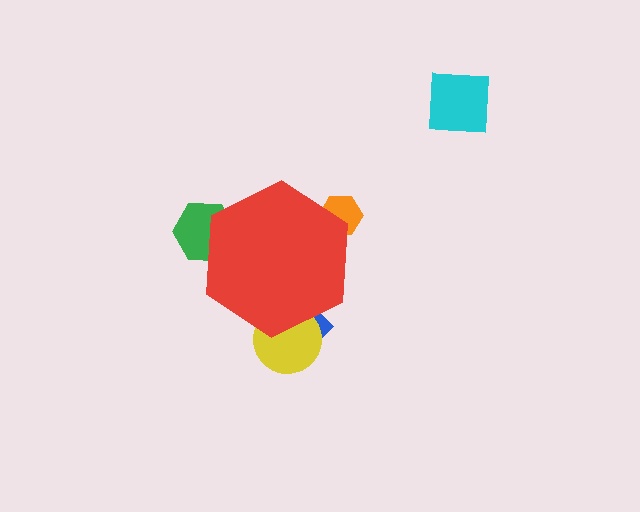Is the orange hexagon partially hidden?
Yes, the orange hexagon is partially hidden behind the red hexagon.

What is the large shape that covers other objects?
A red hexagon.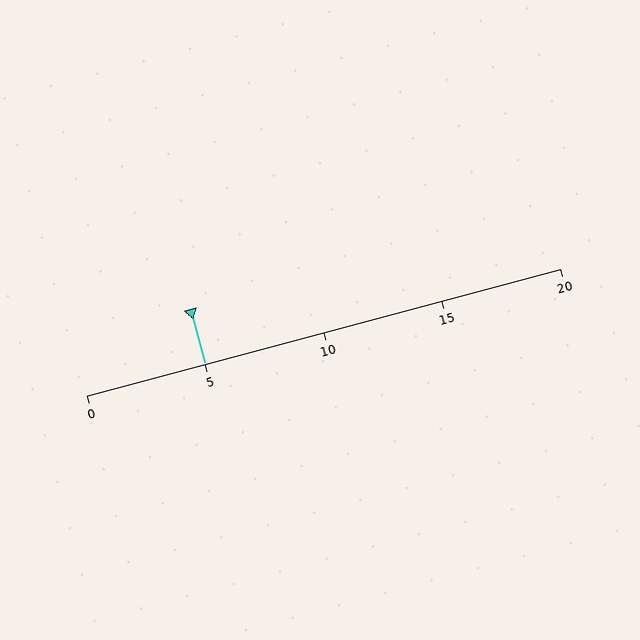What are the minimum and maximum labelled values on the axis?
The axis runs from 0 to 20.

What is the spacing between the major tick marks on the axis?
The major ticks are spaced 5 apart.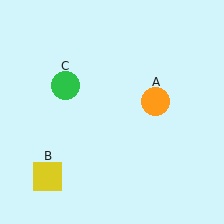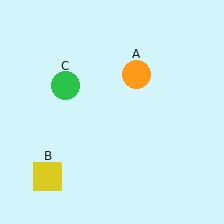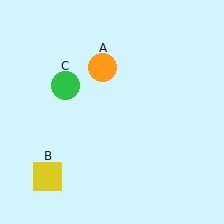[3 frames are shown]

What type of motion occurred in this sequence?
The orange circle (object A) rotated counterclockwise around the center of the scene.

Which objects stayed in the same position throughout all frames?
Yellow square (object B) and green circle (object C) remained stationary.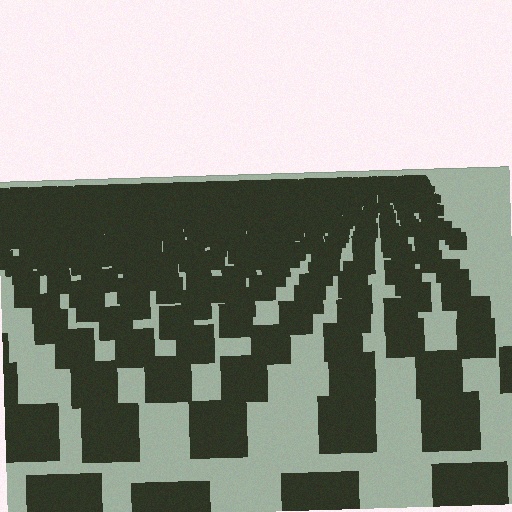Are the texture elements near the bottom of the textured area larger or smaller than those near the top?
Larger. Near the bottom, elements are closer to the viewer and appear at a bigger on-screen size.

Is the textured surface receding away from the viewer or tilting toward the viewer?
The surface is receding away from the viewer. Texture elements get smaller and denser toward the top.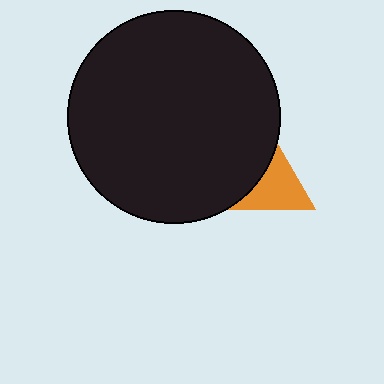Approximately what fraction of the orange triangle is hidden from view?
Roughly 60% of the orange triangle is hidden behind the black circle.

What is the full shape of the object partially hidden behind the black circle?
The partially hidden object is an orange triangle.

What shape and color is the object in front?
The object in front is a black circle.